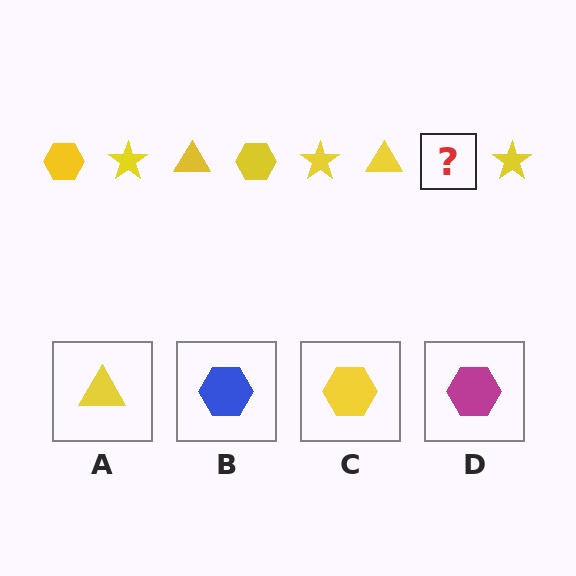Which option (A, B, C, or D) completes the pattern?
C.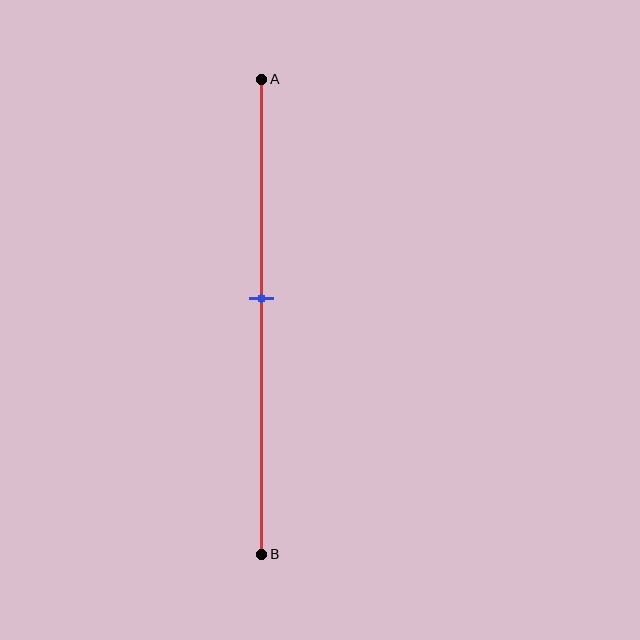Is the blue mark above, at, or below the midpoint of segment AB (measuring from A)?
The blue mark is above the midpoint of segment AB.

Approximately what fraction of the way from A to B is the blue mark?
The blue mark is approximately 45% of the way from A to B.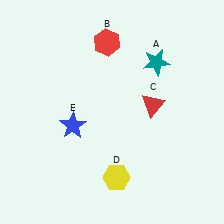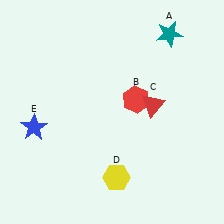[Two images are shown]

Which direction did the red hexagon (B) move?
The red hexagon (B) moved down.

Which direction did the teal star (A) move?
The teal star (A) moved up.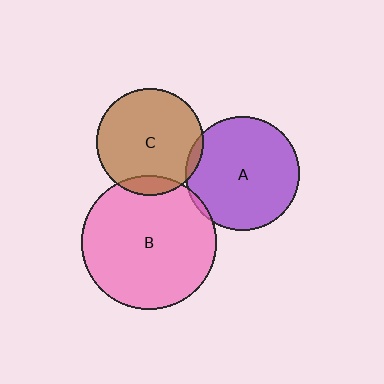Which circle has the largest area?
Circle B (pink).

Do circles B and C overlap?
Yes.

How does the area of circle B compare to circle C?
Approximately 1.6 times.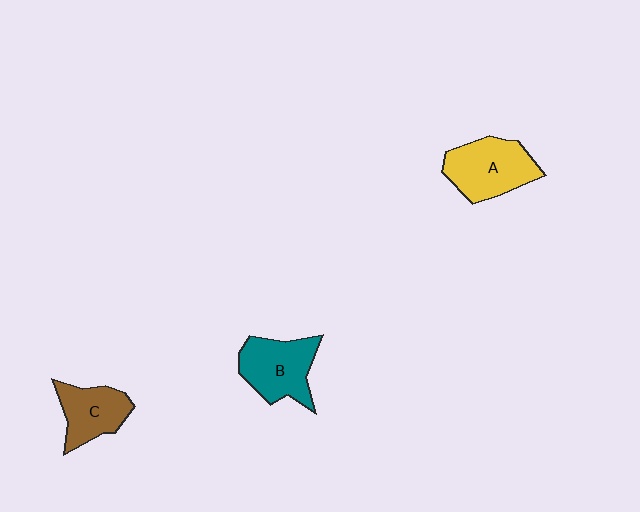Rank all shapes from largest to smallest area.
From largest to smallest: A (yellow), B (teal), C (brown).